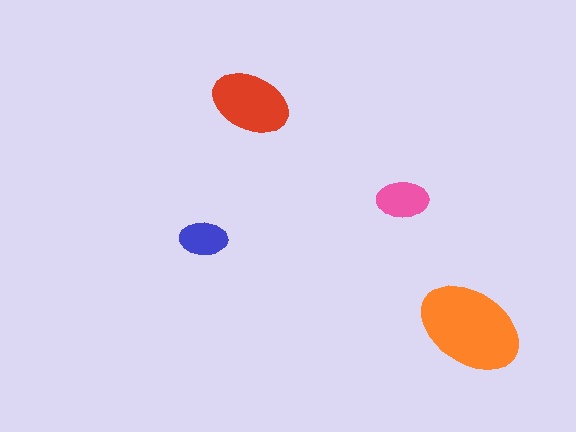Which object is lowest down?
The orange ellipse is bottommost.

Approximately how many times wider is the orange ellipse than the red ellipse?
About 1.5 times wider.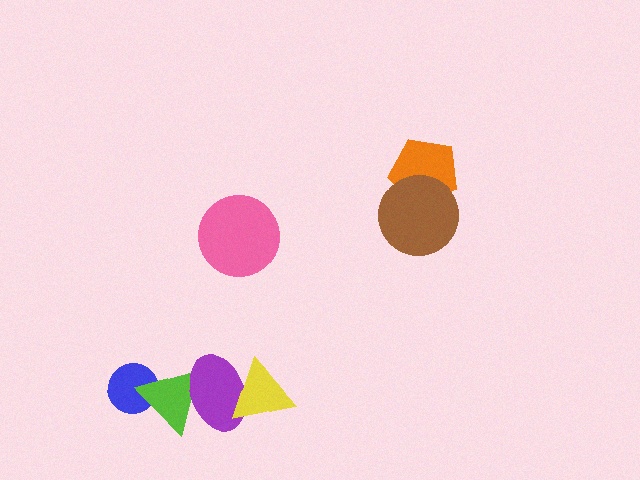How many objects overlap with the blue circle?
1 object overlaps with the blue circle.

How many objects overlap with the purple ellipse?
2 objects overlap with the purple ellipse.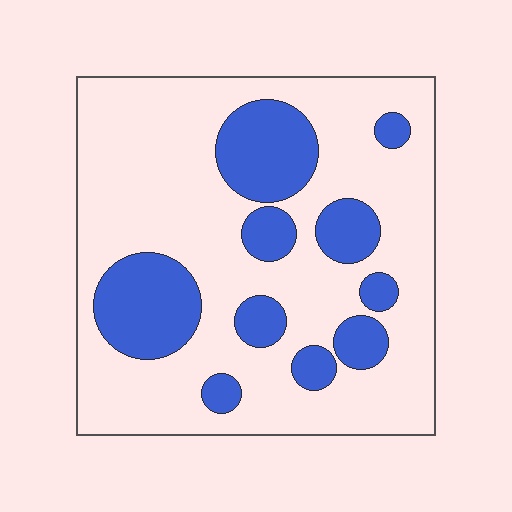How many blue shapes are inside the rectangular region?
10.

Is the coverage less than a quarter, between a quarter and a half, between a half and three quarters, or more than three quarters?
Between a quarter and a half.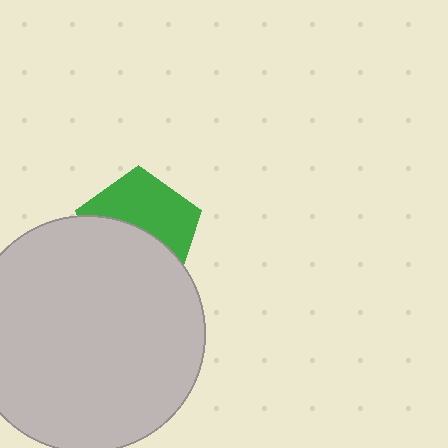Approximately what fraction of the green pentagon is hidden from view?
Roughly 50% of the green pentagon is hidden behind the light gray circle.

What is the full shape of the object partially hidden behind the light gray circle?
The partially hidden object is a green pentagon.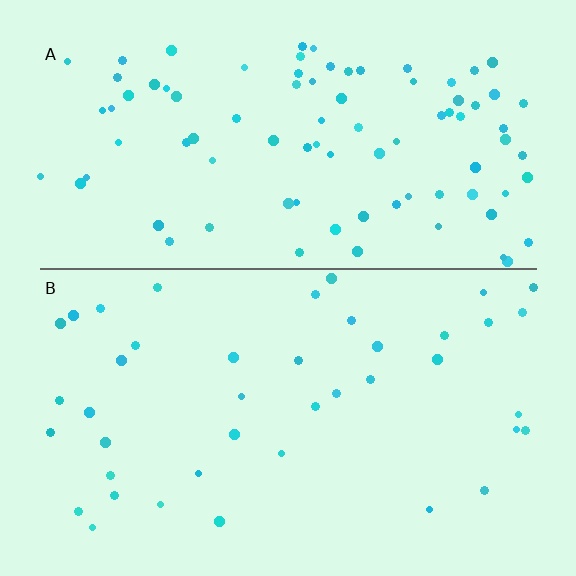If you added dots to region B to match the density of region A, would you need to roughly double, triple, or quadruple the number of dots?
Approximately double.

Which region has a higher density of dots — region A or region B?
A (the top).